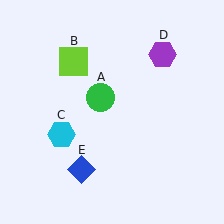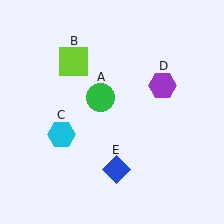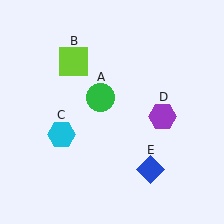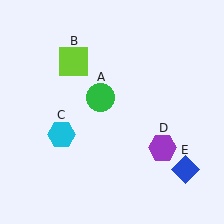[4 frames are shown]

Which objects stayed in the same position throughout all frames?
Green circle (object A) and lime square (object B) and cyan hexagon (object C) remained stationary.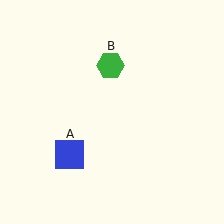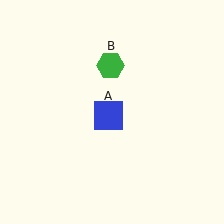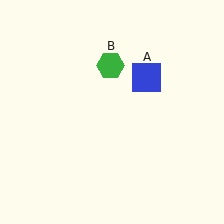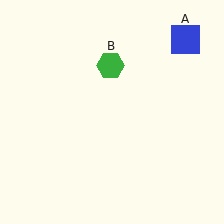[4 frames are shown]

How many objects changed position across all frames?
1 object changed position: blue square (object A).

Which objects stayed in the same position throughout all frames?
Green hexagon (object B) remained stationary.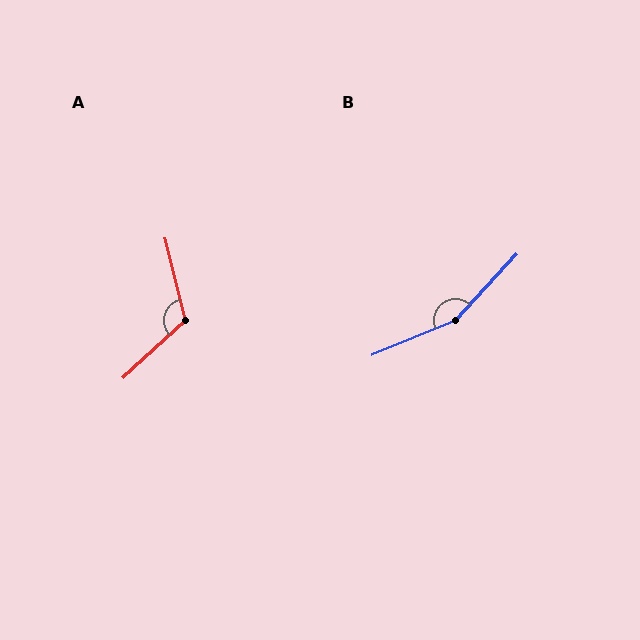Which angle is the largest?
B, at approximately 155 degrees.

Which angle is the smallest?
A, at approximately 118 degrees.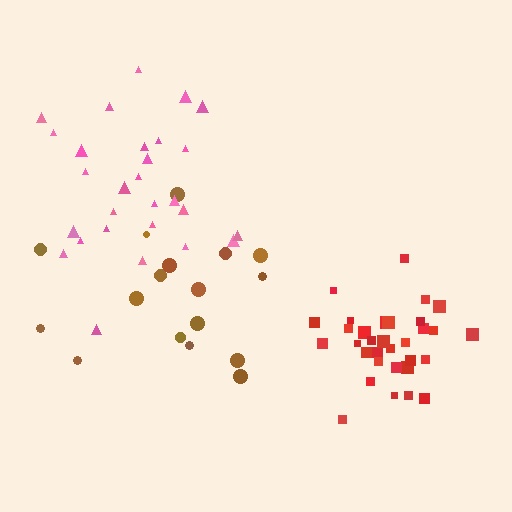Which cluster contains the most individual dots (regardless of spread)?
Red (32).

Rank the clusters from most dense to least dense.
red, pink, brown.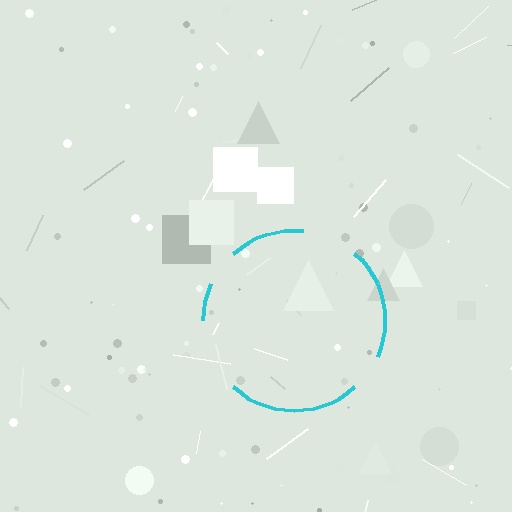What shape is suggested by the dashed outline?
The dashed outline suggests a circle.